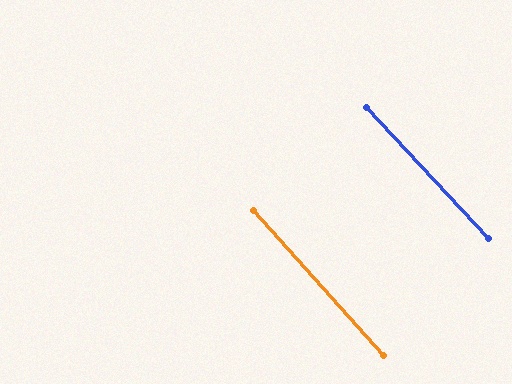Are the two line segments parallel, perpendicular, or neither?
Parallel — their directions differ by only 1.1°.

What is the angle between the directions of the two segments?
Approximately 1 degree.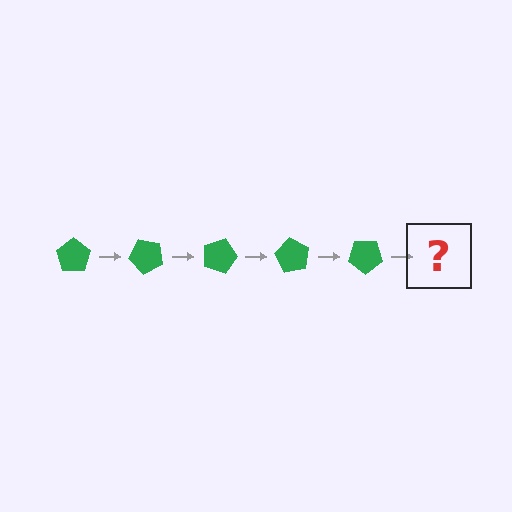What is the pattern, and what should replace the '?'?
The pattern is that the pentagon rotates 45 degrees each step. The '?' should be a green pentagon rotated 225 degrees.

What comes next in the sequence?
The next element should be a green pentagon rotated 225 degrees.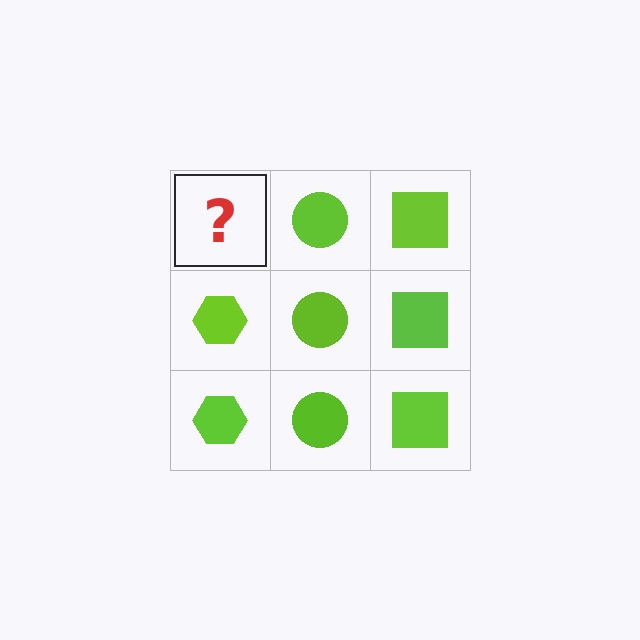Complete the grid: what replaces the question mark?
The question mark should be replaced with a lime hexagon.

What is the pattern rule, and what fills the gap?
The rule is that each column has a consistent shape. The gap should be filled with a lime hexagon.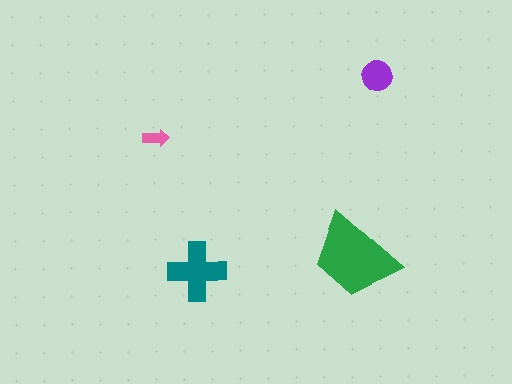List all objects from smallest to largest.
The pink arrow, the purple circle, the teal cross, the green trapezoid.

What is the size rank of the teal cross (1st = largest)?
2nd.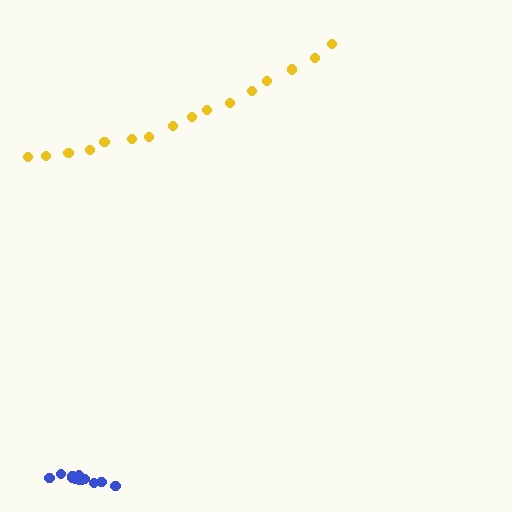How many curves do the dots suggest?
There are 2 distinct paths.